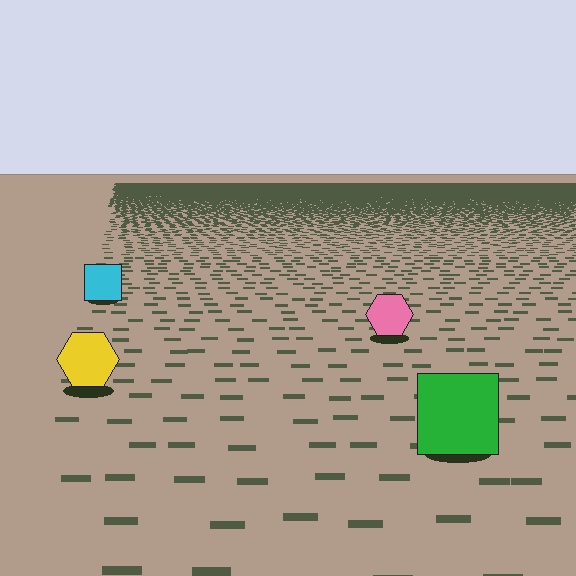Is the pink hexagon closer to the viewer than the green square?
No. The green square is closer — you can tell from the texture gradient: the ground texture is coarser near it.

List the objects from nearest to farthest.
From nearest to farthest: the green square, the yellow hexagon, the pink hexagon, the cyan square.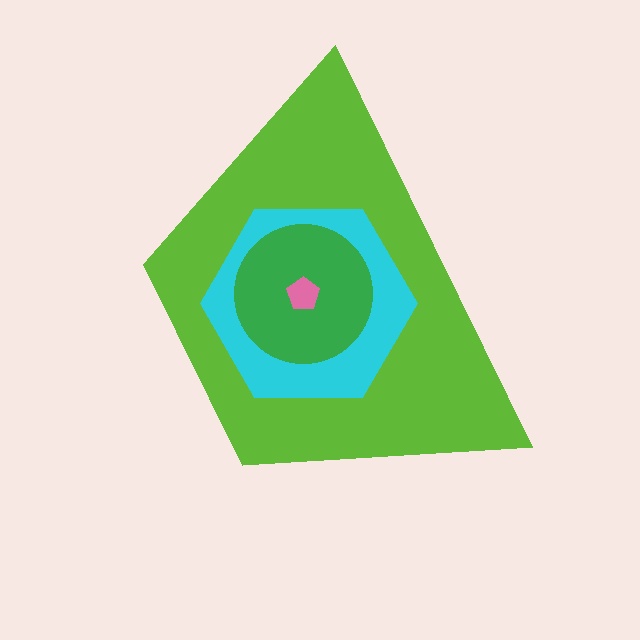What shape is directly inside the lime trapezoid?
The cyan hexagon.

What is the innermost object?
The pink pentagon.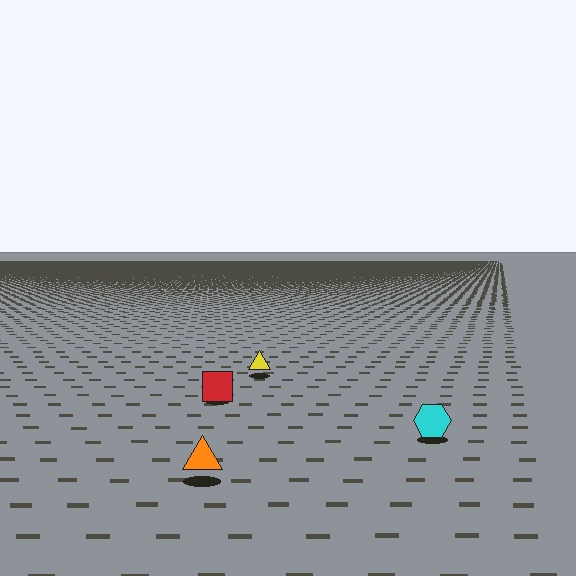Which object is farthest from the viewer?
The yellow triangle is farthest from the viewer. It appears smaller and the ground texture around it is denser.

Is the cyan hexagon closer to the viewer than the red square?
Yes. The cyan hexagon is closer — you can tell from the texture gradient: the ground texture is coarser near it.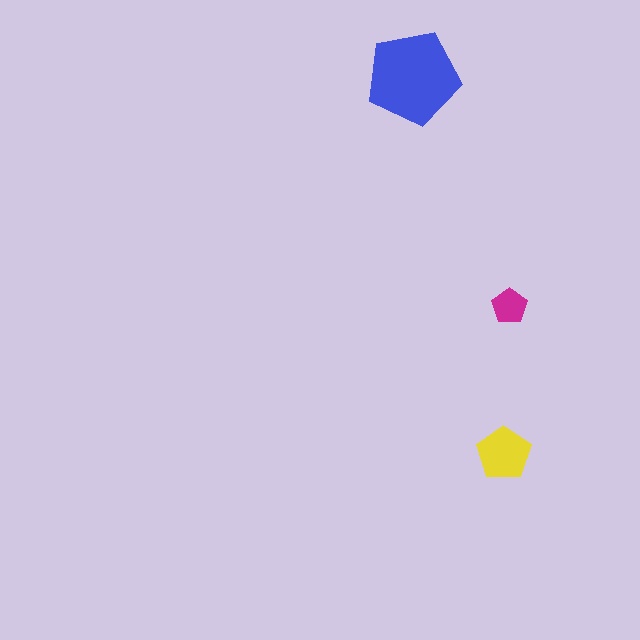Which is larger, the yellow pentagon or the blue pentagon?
The blue one.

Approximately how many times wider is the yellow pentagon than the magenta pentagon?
About 1.5 times wider.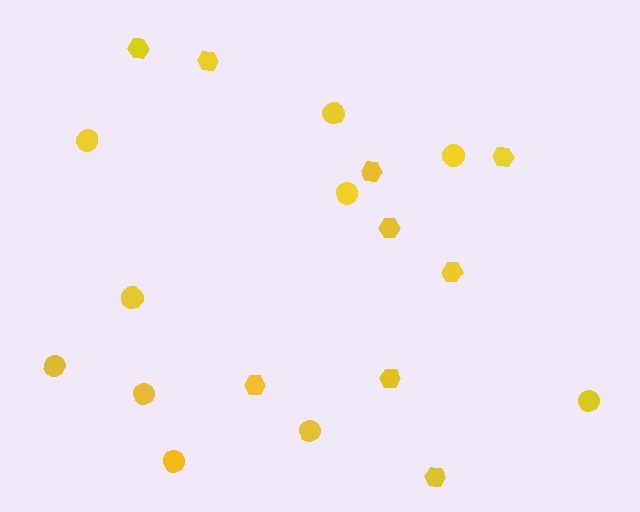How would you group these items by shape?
There are 2 groups: one group of hexagons (9) and one group of circles (10).